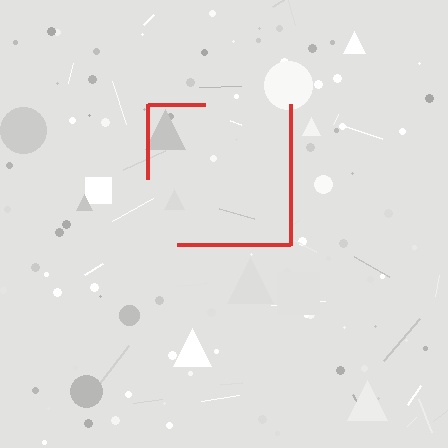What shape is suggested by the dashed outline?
The dashed outline suggests a square.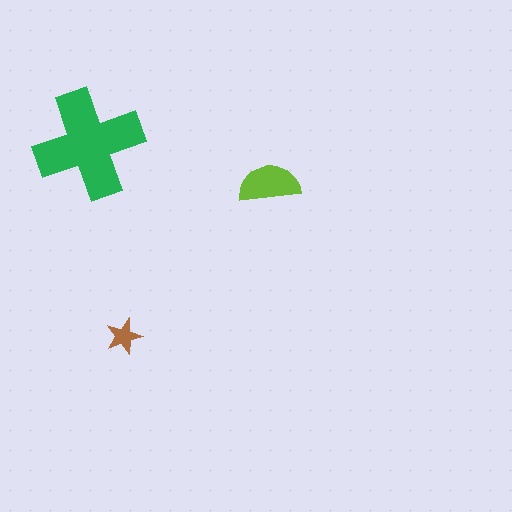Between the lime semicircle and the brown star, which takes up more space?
The lime semicircle.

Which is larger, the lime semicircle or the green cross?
The green cross.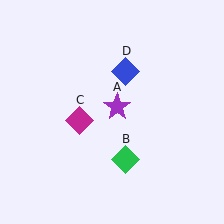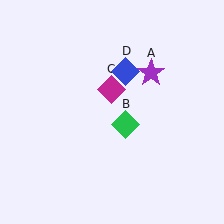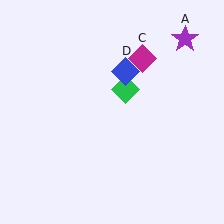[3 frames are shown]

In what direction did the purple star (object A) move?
The purple star (object A) moved up and to the right.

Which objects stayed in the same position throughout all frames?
Blue diamond (object D) remained stationary.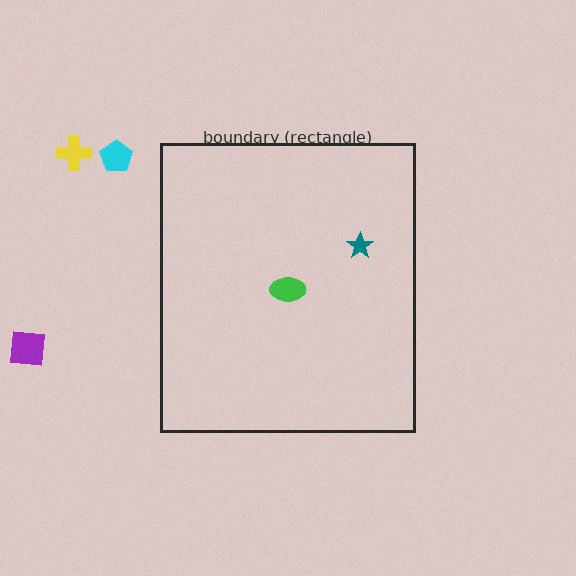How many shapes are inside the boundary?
2 inside, 3 outside.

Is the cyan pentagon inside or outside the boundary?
Outside.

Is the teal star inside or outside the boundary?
Inside.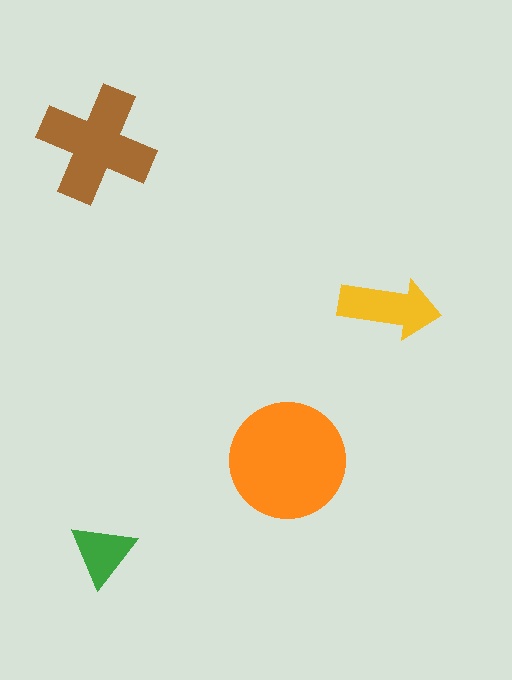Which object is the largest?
The orange circle.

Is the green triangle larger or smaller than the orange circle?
Smaller.